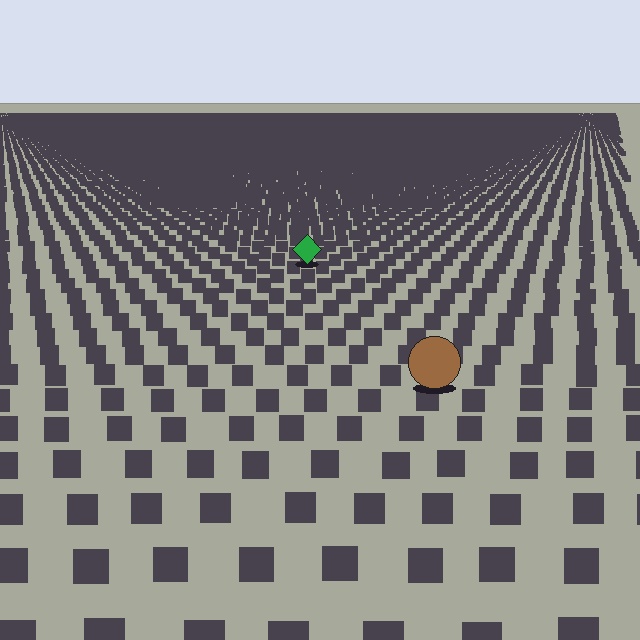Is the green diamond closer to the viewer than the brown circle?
No. The brown circle is closer — you can tell from the texture gradient: the ground texture is coarser near it.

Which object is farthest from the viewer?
The green diamond is farthest from the viewer. It appears smaller and the ground texture around it is denser.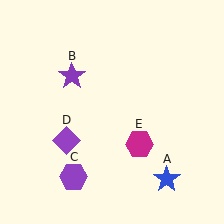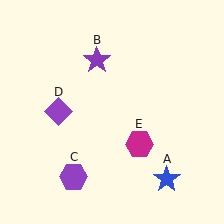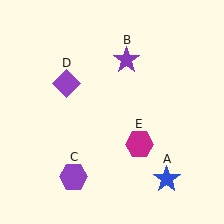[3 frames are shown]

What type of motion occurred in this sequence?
The purple star (object B), purple diamond (object D) rotated clockwise around the center of the scene.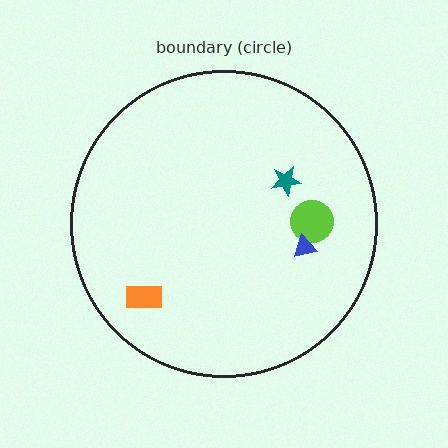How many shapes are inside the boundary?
4 inside, 0 outside.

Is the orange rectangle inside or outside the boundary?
Inside.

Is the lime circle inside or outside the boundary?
Inside.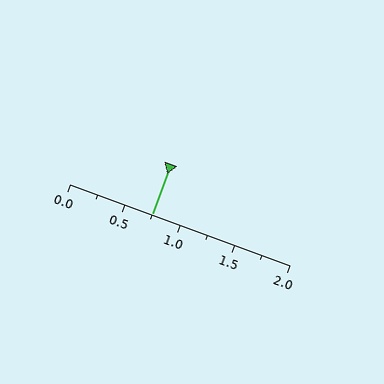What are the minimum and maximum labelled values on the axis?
The axis runs from 0.0 to 2.0.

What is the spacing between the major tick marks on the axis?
The major ticks are spaced 0.5 apart.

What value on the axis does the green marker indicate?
The marker indicates approximately 0.75.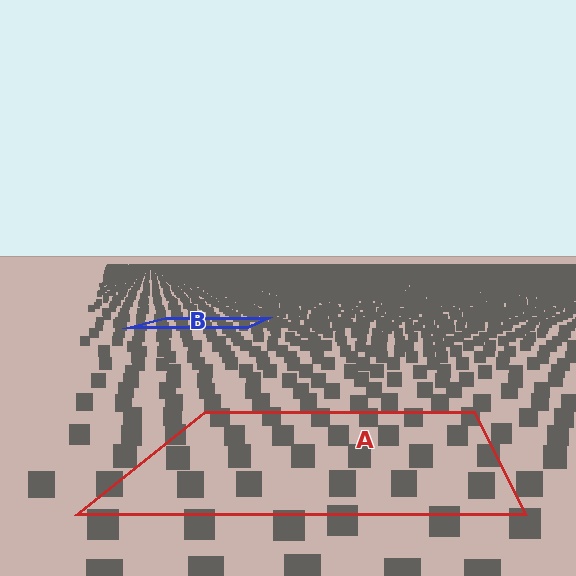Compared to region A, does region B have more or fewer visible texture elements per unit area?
Region B has more texture elements per unit area — they are packed more densely because it is farther away.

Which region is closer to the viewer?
Region A is closer. The texture elements there are larger and more spread out.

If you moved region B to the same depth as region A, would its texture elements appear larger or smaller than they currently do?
They would appear larger. At a closer depth, the same texture elements are projected at a bigger on-screen size.